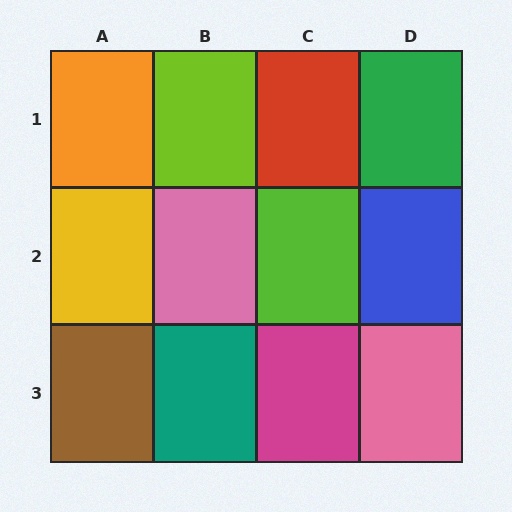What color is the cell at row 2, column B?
Pink.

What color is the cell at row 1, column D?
Green.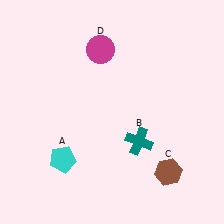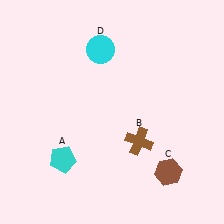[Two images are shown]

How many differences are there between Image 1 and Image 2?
There are 2 differences between the two images.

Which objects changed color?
B changed from teal to brown. D changed from magenta to cyan.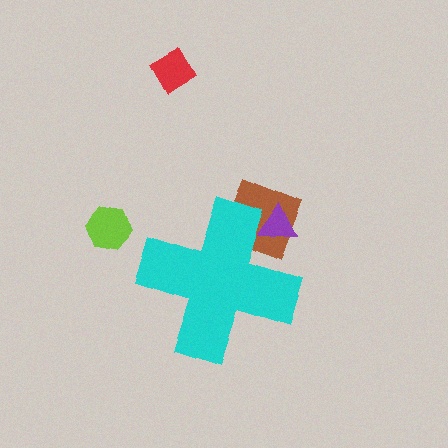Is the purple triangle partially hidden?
Yes, the purple triangle is partially hidden behind the cyan cross.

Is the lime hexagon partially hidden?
No, the lime hexagon is fully visible.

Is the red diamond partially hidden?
No, the red diamond is fully visible.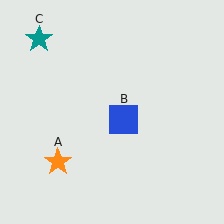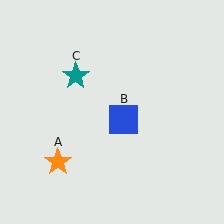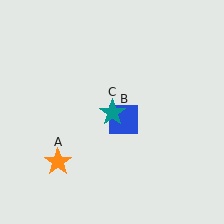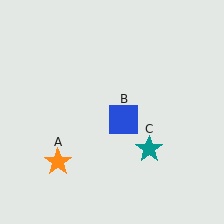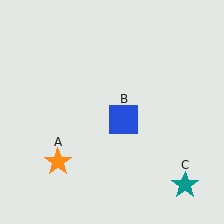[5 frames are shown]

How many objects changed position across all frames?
1 object changed position: teal star (object C).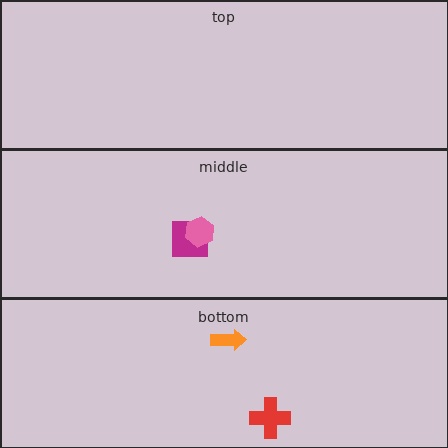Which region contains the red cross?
The bottom region.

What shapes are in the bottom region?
The orange arrow, the red cross.